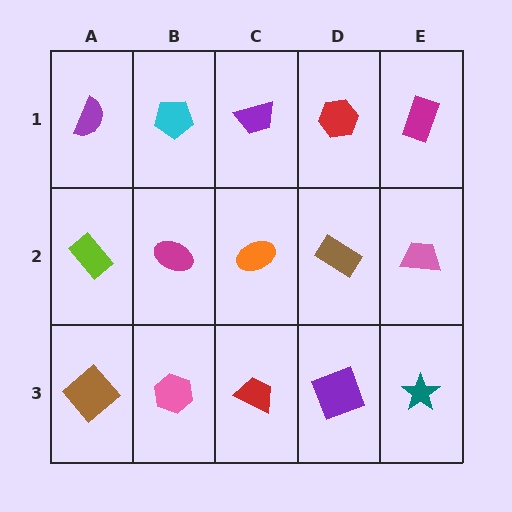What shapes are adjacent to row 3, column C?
An orange ellipse (row 2, column C), a pink hexagon (row 3, column B), a purple square (row 3, column D).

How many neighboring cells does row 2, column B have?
4.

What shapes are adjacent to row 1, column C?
An orange ellipse (row 2, column C), a cyan pentagon (row 1, column B), a red hexagon (row 1, column D).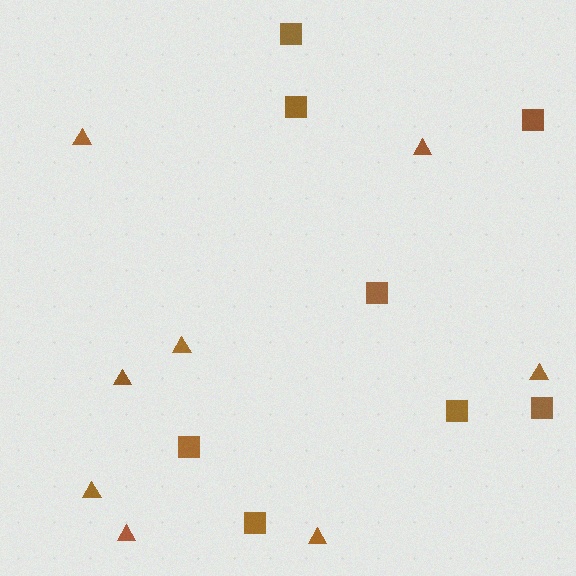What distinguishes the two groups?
There are 2 groups: one group of squares (8) and one group of triangles (8).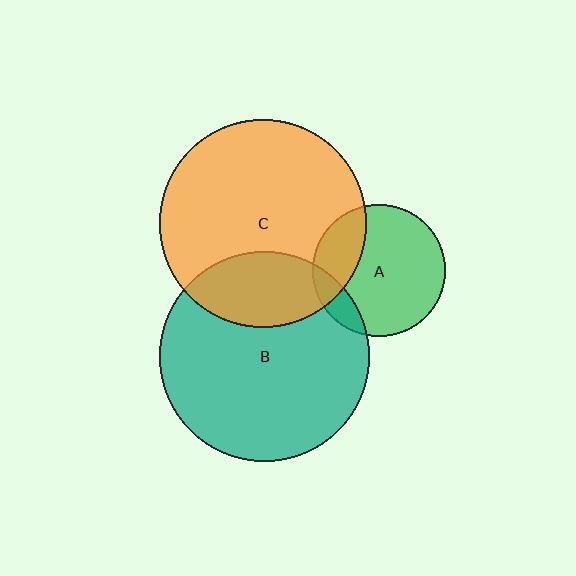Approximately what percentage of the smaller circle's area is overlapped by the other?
Approximately 25%.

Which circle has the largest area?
Circle B (teal).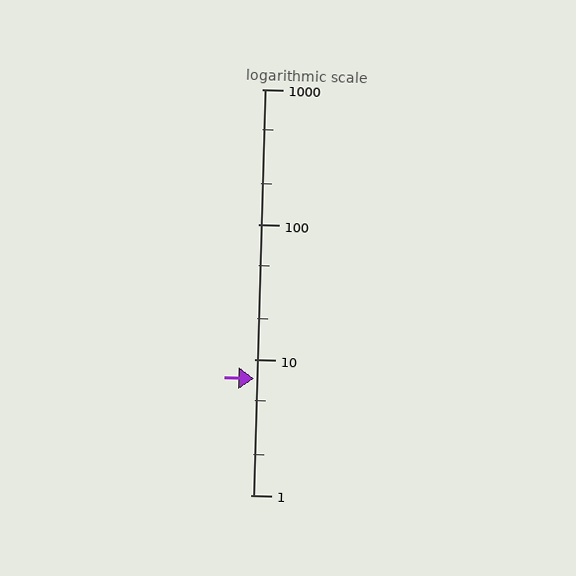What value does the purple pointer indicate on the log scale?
The pointer indicates approximately 7.3.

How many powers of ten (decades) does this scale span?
The scale spans 3 decades, from 1 to 1000.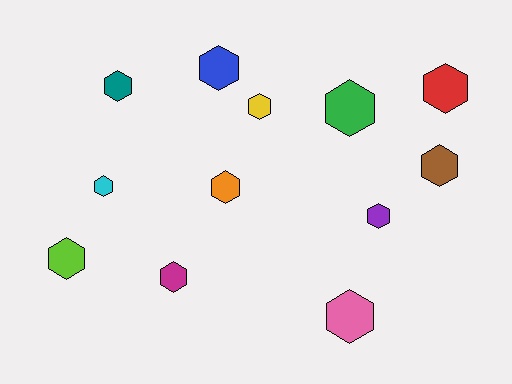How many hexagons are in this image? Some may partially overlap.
There are 12 hexagons.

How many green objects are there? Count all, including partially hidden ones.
There is 1 green object.